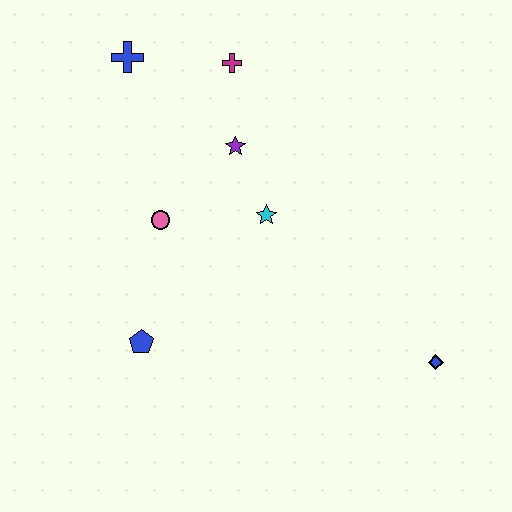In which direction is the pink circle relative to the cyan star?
The pink circle is to the left of the cyan star.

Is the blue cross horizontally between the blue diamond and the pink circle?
No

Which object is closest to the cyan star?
The purple star is closest to the cyan star.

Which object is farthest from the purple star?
The blue diamond is farthest from the purple star.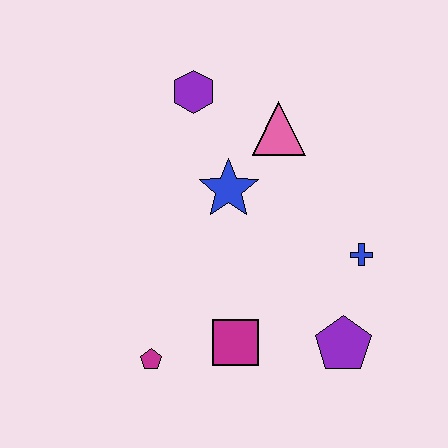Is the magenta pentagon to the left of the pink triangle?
Yes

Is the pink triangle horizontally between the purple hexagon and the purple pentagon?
Yes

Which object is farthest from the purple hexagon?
The purple pentagon is farthest from the purple hexagon.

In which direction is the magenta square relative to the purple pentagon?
The magenta square is to the left of the purple pentagon.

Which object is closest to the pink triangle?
The blue star is closest to the pink triangle.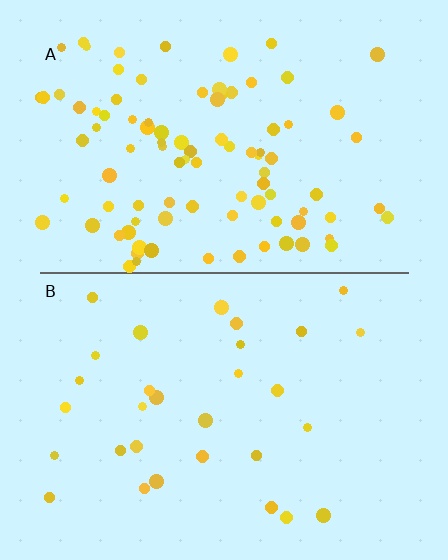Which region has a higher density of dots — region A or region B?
A (the top).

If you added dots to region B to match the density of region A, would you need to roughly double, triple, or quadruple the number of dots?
Approximately triple.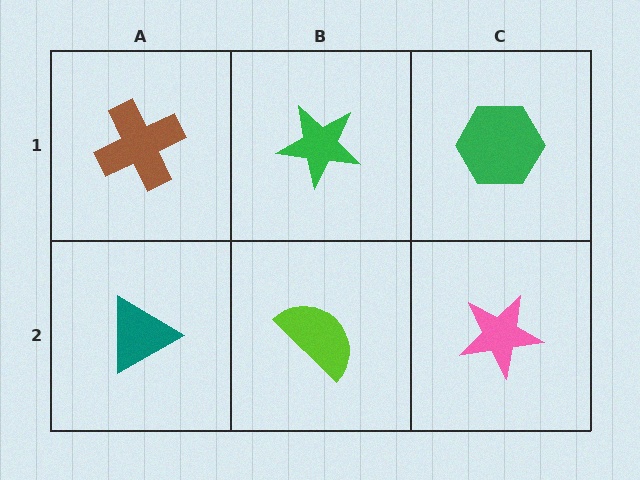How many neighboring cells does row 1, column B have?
3.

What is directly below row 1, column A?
A teal triangle.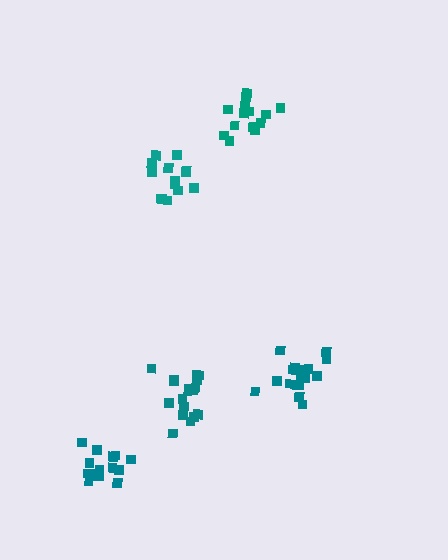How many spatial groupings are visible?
There are 5 spatial groupings.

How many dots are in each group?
Group 1: 14 dots, Group 2: 16 dots, Group 3: 17 dots, Group 4: 18 dots, Group 5: 14 dots (79 total).